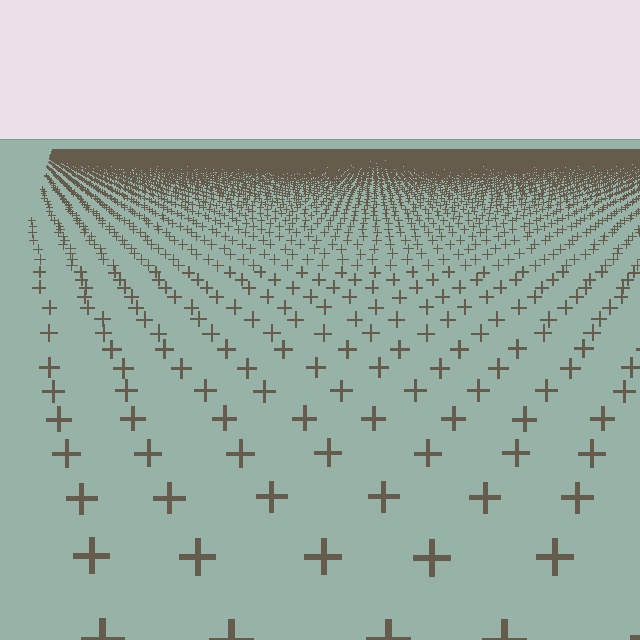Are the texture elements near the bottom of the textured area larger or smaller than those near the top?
Larger. Near the bottom, elements are closer to the viewer and appear at a bigger on-screen size.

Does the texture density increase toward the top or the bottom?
Density increases toward the top.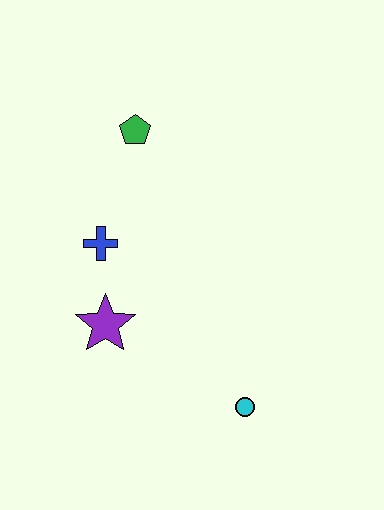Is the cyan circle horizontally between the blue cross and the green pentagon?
No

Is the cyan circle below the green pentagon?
Yes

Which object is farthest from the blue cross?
The cyan circle is farthest from the blue cross.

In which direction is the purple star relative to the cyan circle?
The purple star is to the left of the cyan circle.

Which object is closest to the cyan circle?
The purple star is closest to the cyan circle.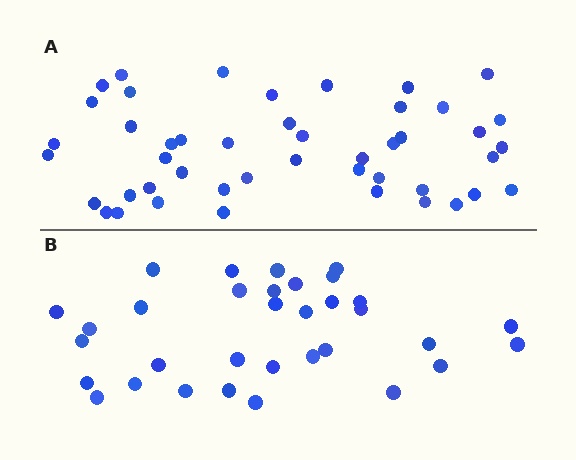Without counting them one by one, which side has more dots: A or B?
Region A (the top region) has more dots.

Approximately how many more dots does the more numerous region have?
Region A has approximately 15 more dots than region B.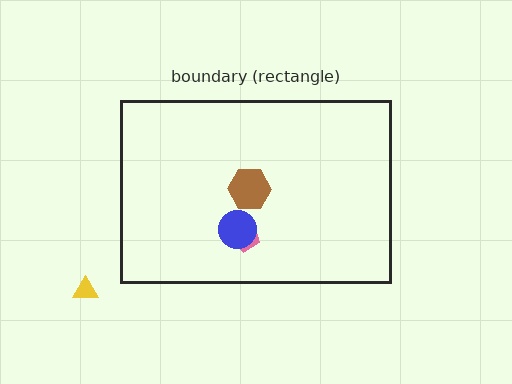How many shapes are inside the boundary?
4 inside, 1 outside.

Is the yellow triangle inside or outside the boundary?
Outside.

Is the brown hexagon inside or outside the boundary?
Inside.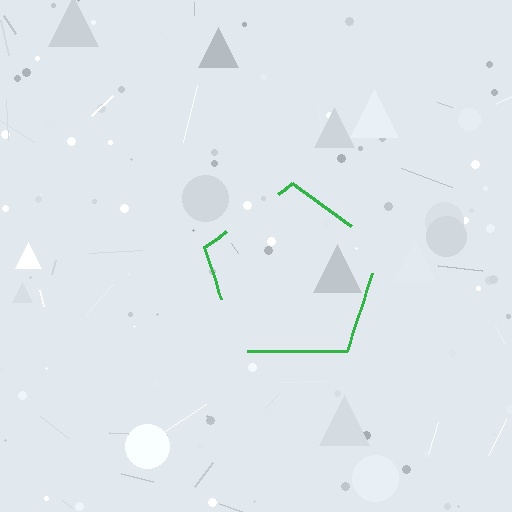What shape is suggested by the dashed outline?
The dashed outline suggests a pentagon.